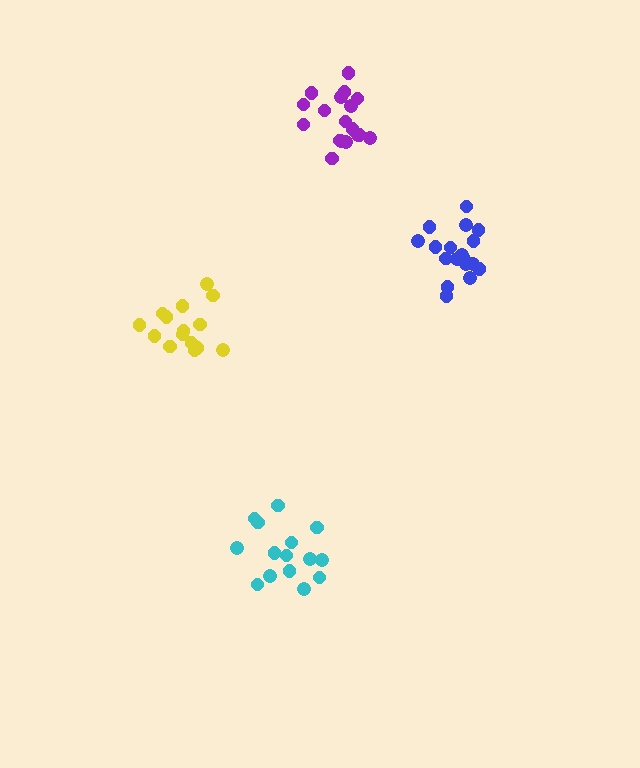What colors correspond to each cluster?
The clusters are colored: yellow, cyan, blue, purple.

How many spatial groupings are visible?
There are 4 spatial groupings.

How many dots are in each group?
Group 1: 15 dots, Group 2: 15 dots, Group 3: 18 dots, Group 4: 18 dots (66 total).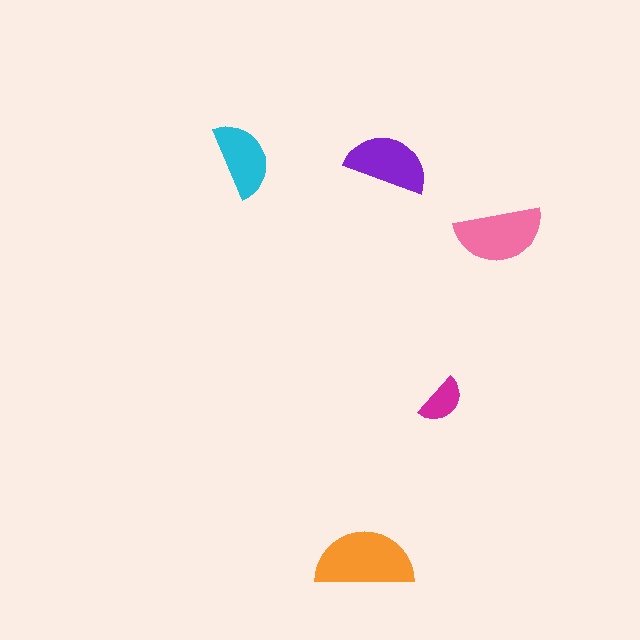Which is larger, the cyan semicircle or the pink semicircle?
The pink one.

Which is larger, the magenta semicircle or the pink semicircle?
The pink one.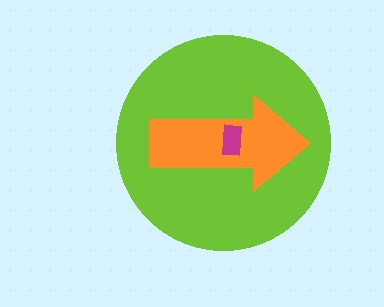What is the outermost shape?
The lime circle.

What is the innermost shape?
The magenta rectangle.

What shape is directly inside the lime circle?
The orange arrow.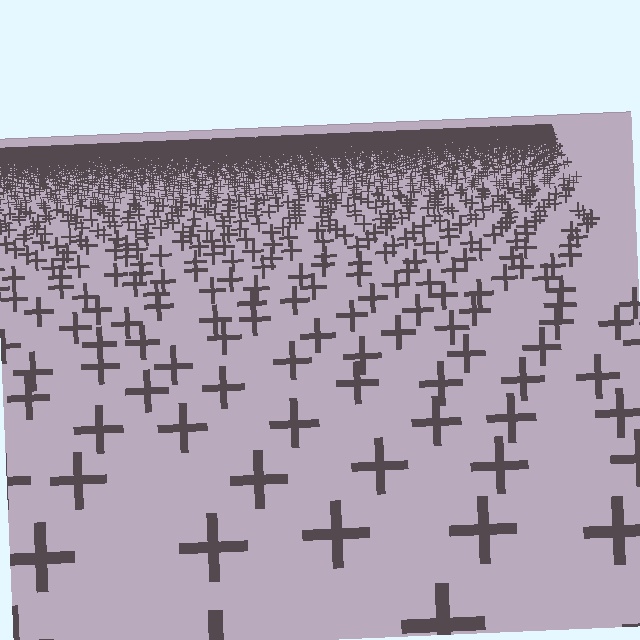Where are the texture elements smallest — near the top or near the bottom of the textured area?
Near the top.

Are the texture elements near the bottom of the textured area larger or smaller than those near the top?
Larger. Near the bottom, elements are closer to the viewer and appear at a bigger on-screen size.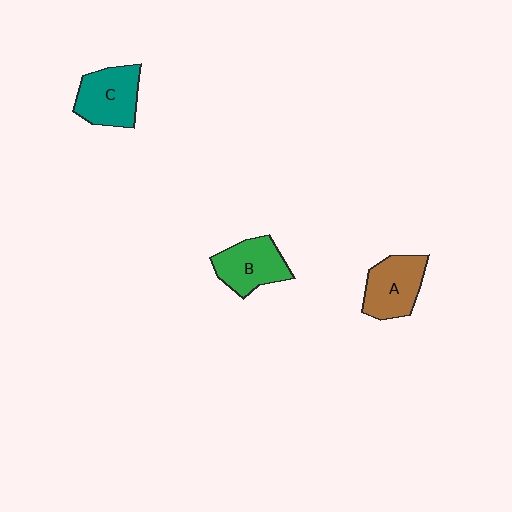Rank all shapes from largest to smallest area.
From largest to smallest: C (teal), A (brown), B (green).